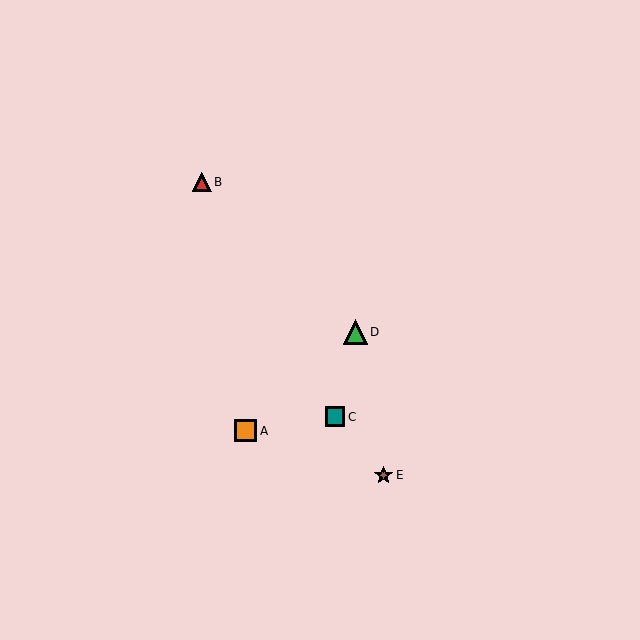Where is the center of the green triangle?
The center of the green triangle is at (355, 332).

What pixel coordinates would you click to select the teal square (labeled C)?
Click at (335, 417) to select the teal square C.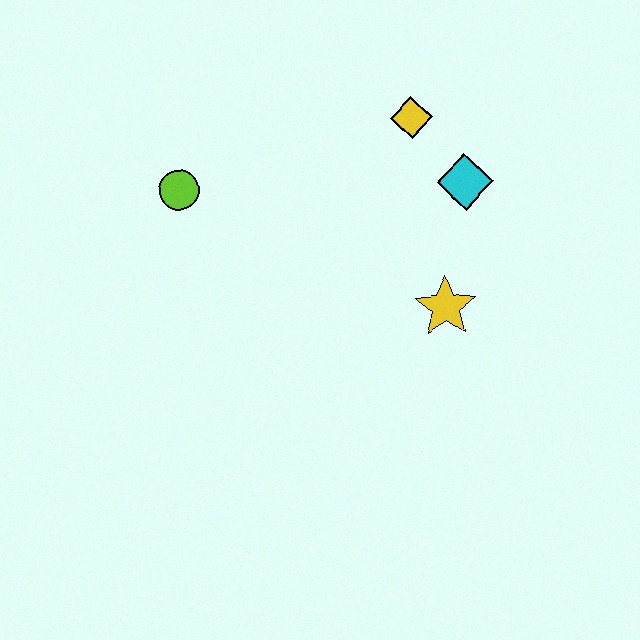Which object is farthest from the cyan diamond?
The lime circle is farthest from the cyan diamond.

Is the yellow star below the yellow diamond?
Yes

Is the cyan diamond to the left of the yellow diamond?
No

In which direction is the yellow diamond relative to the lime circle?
The yellow diamond is to the right of the lime circle.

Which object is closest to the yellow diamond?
The cyan diamond is closest to the yellow diamond.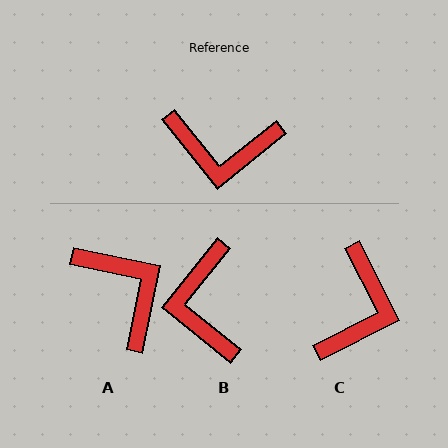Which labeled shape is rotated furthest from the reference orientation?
A, about 130 degrees away.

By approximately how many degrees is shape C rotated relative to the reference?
Approximately 78 degrees counter-clockwise.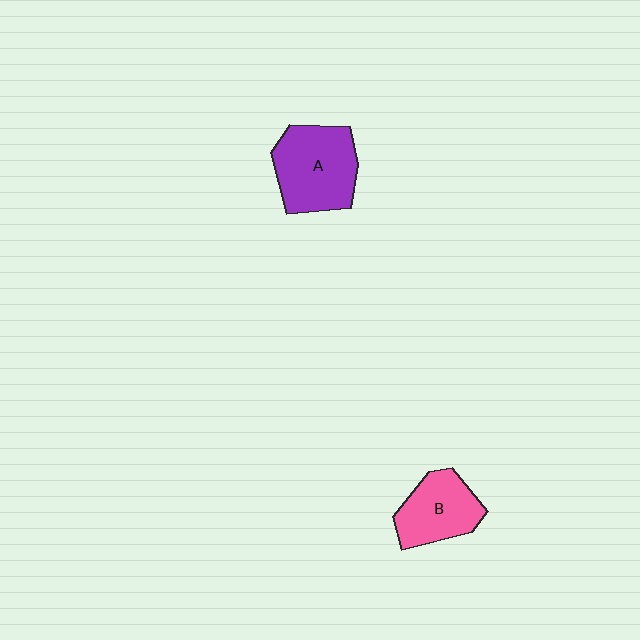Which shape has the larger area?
Shape A (purple).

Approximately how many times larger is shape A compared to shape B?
Approximately 1.3 times.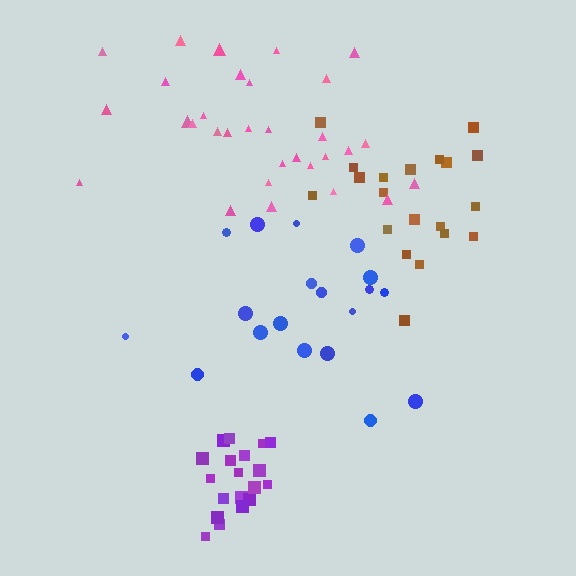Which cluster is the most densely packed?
Purple.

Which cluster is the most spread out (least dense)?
Blue.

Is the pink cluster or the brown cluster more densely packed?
Brown.